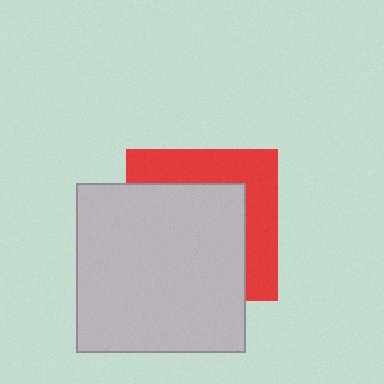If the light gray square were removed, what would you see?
You would see the complete red square.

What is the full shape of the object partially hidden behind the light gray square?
The partially hidden object is a red square.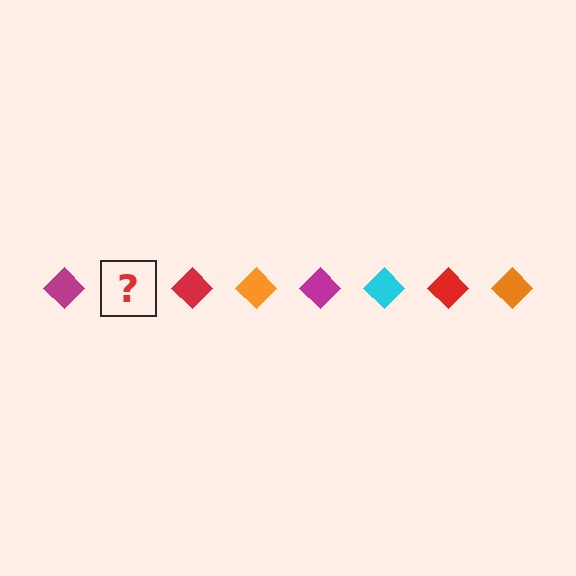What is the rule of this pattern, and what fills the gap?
The rule is that the pattern cycles through magenta, cyan, red, orange diamonds. The gap should be filled with a cyan diamond.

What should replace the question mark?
The question mark should be replaced with a cyan diamond.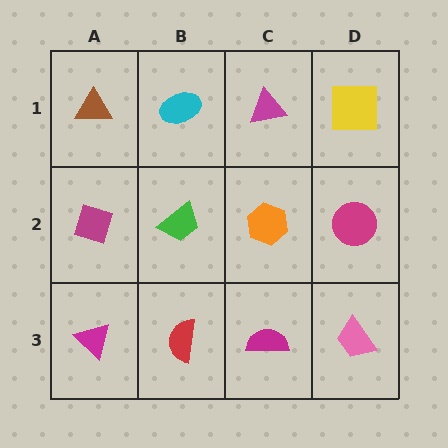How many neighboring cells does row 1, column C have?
3.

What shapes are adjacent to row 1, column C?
An orange hexagon (row 2, column C), a cyan ellipse (row 1, column B), a yellow square (row 1, column D).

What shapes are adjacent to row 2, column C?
A magenta triangle (row 1, column C), a magenta semicircle (row 3, column C), a green trapezoid (row 2, column B), a magenta circle (row 2, column D).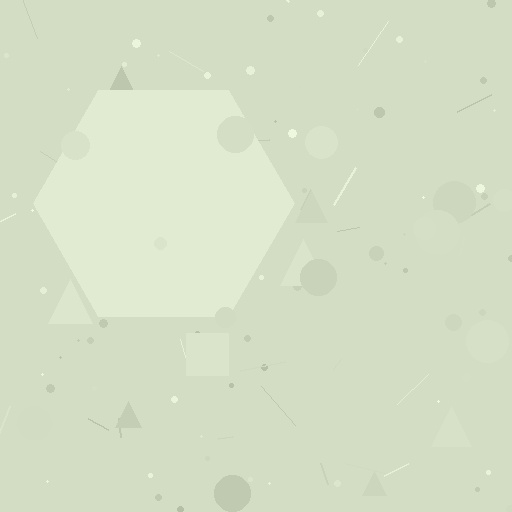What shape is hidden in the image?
A hexagon is hidden in the image.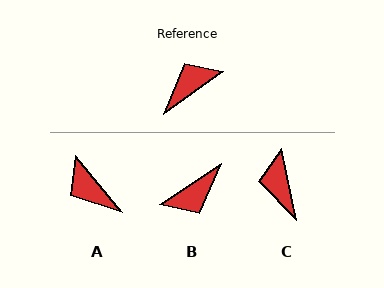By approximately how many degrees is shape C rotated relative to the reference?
Approximately 67 degrees counter-clockwise.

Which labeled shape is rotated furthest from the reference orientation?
B, about 179 degrees away.